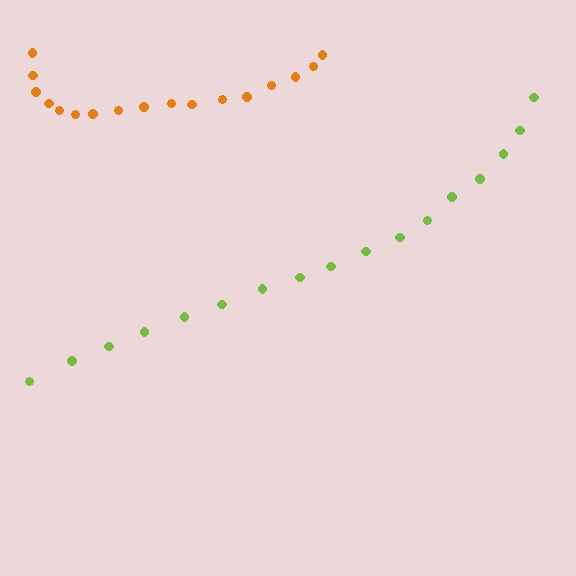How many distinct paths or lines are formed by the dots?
There are 2 distinct paths.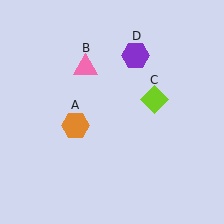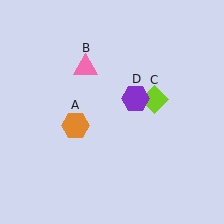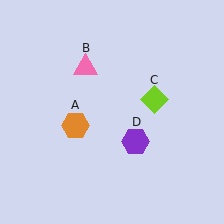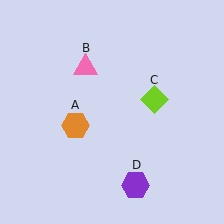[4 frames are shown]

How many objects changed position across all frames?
1 object changed position: purple hexagon (object D).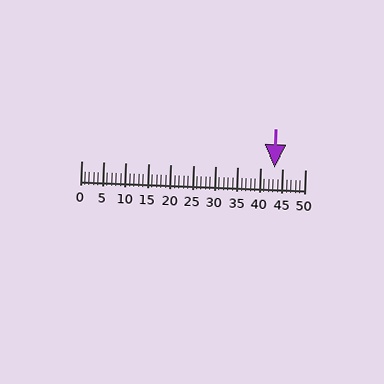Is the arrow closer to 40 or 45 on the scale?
The arrow is closer to 45.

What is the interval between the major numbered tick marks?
The major tick marks are spaced 5 units apart.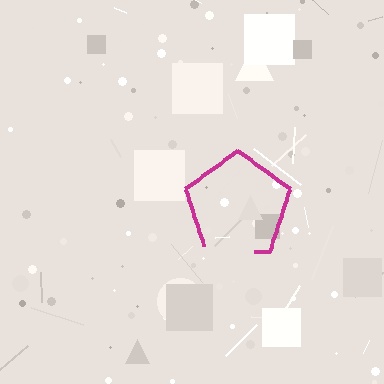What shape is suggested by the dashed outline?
The dashed outline suggests a pentagon.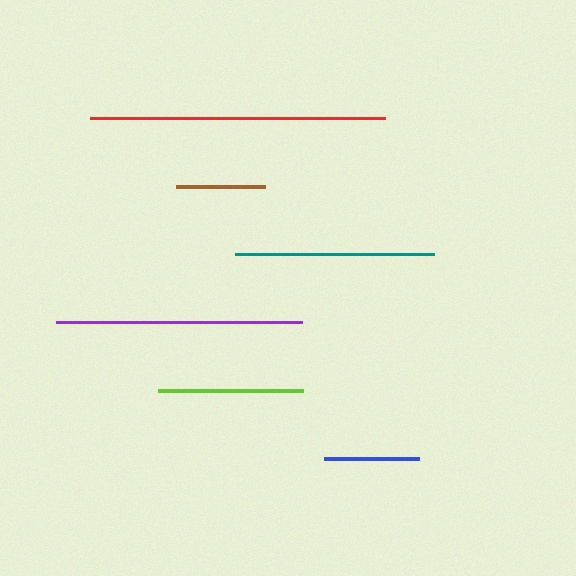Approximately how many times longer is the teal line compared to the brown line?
The teal line is approximately 2.2 times the length of the brown line.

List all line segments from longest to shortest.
From longest to shortest: red, purple, teal, lime, blue, brown.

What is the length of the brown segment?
The brown segment is approximately 89 pixels long.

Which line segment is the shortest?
The brown line is the shortest at approximately 89 pixels.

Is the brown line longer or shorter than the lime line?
The lime line is longer than the brown line.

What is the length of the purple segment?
The purple segment is approximately 247 pixels long.